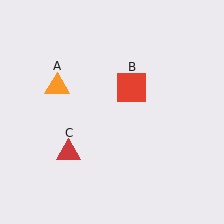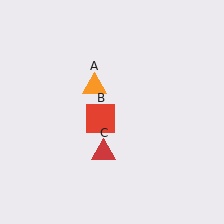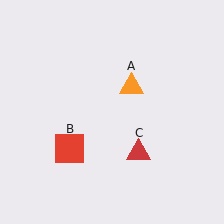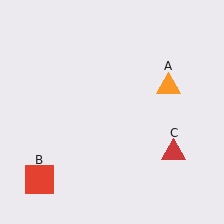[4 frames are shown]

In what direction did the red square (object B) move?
The red square (object B) moved down and to the left.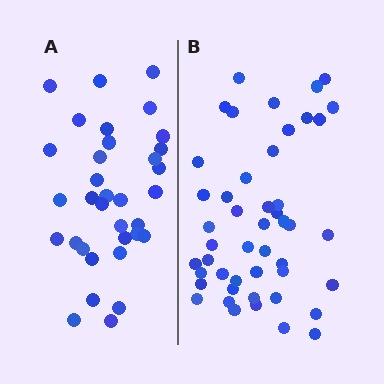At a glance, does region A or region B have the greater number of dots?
Region B (the right region) has more dots.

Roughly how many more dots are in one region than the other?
Region B has approximately 15 more dots than region A.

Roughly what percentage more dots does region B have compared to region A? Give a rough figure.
About 40% more.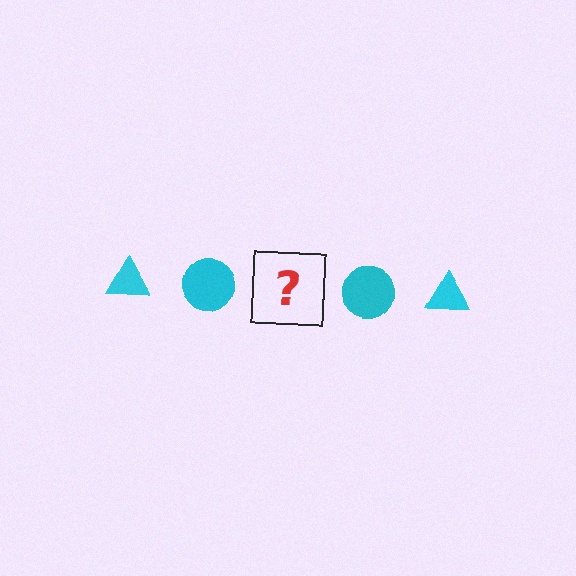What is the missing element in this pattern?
The missing element is a cyan triangle.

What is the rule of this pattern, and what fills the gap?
The rule is that the pattern cycles through triangle, circle shapes in cyan. The gap should be filled with a cyan triangle.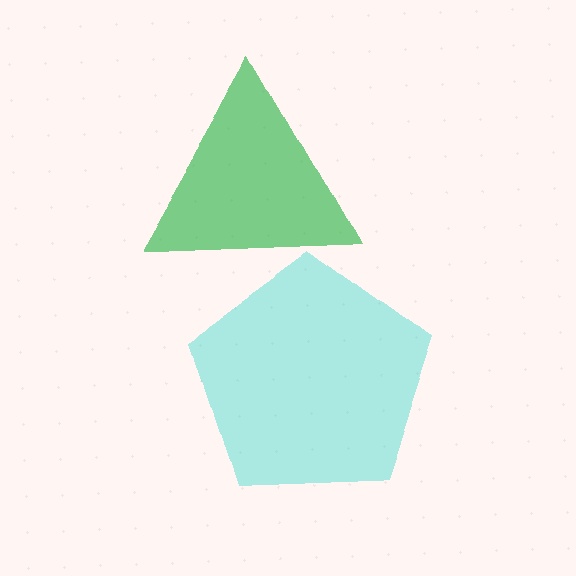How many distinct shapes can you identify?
There are 2 distinct shapes: a green triangle, a cyan pentagon.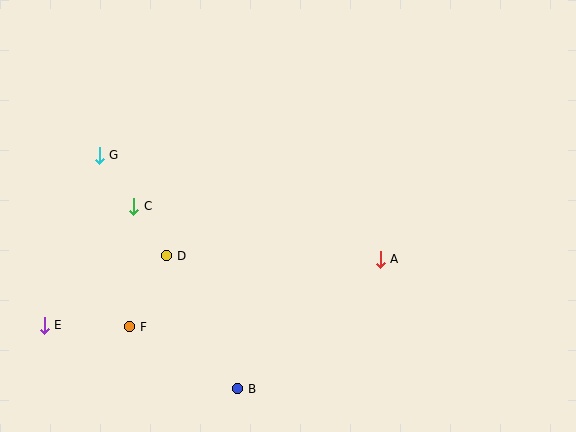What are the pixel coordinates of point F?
Point F is at (130, 327).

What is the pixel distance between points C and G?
The distance between C and G is 62 pixels.